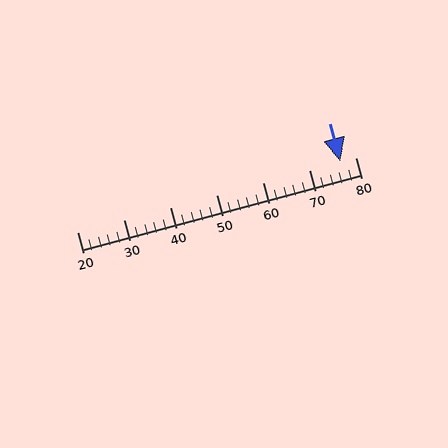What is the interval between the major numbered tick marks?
The major tick marks are spaced 10 units apart.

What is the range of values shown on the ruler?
The ruler shows values from 20 to 80.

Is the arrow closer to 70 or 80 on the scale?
The arrow is closer to 80.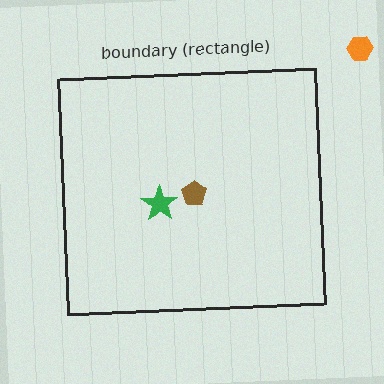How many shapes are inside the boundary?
2 inside, 1 outside.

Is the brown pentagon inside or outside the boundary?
Inside.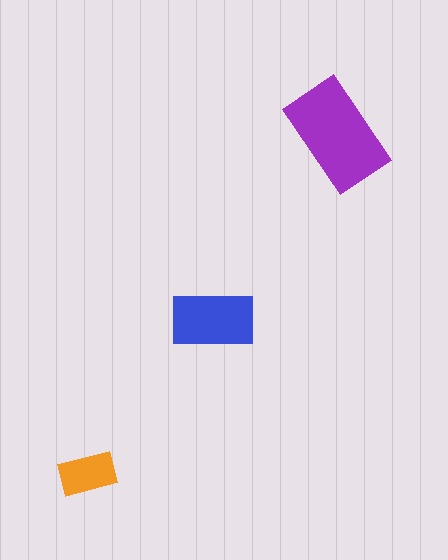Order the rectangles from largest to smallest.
the purple one, the blue one, the orange one.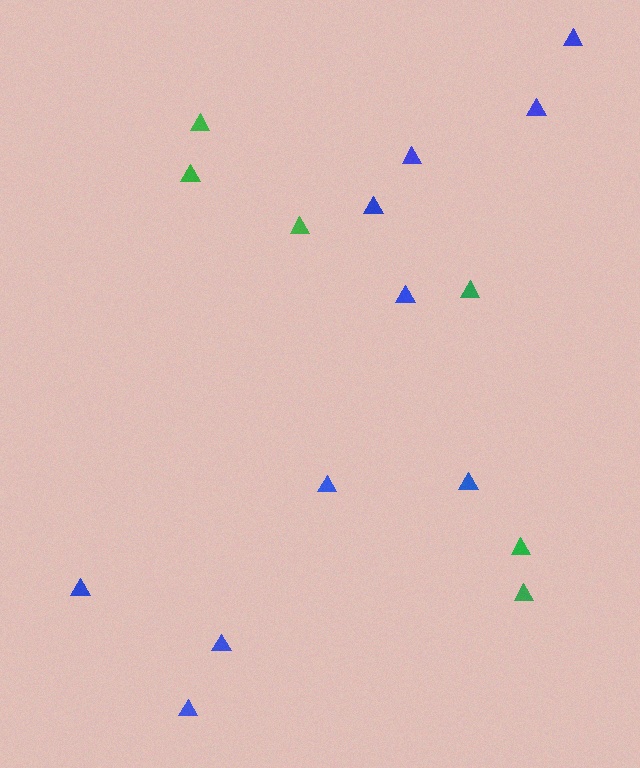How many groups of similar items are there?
There are 2 groups: one group of blue triangles (10) and one group of green triangles (6).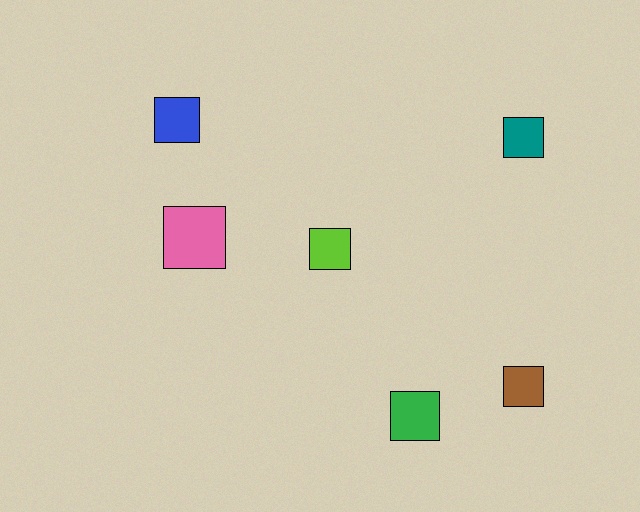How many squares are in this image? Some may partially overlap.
There are 6 squares.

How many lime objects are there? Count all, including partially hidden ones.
There is 1 lime object.